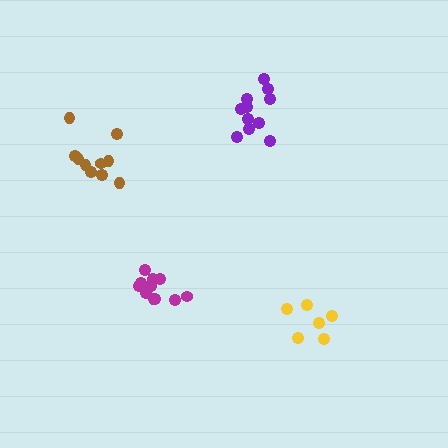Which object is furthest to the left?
The brown cluster is leftmost.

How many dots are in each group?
Group 1: 11 dots, Group 2: 6 dots, Group 3: 11 dots, Group 4: 10 dots (38 total).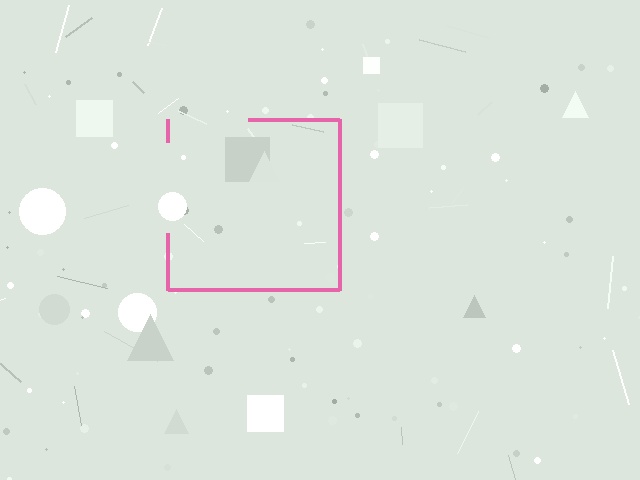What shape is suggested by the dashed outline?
The dashed outline suggests a square.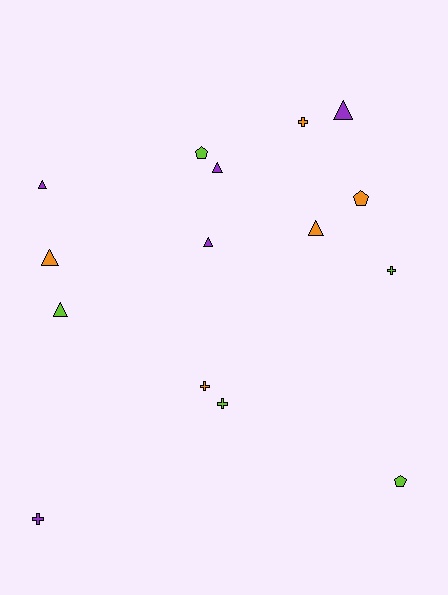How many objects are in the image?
There are 15 objects.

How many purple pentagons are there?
There are no purple pentagons.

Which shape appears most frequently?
Triangle, with 7 objects.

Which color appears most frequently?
Lime, with 5 objects.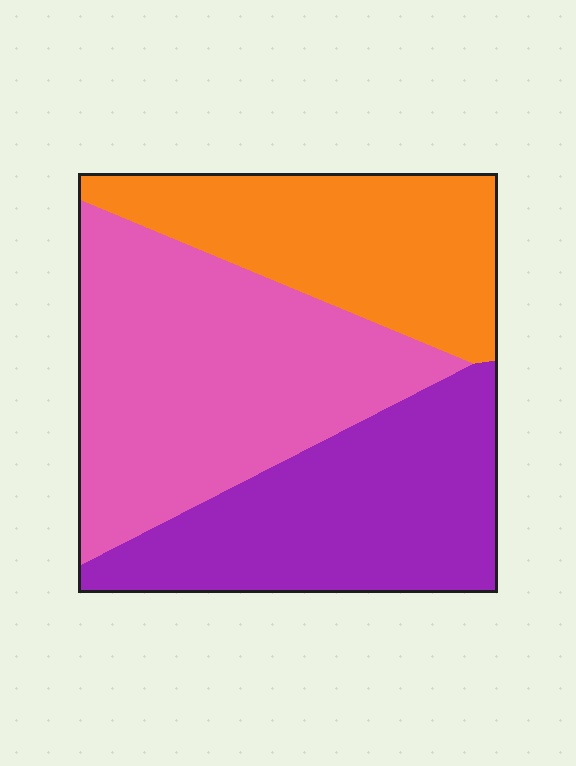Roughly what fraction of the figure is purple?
Purple covers about 30% of the figure.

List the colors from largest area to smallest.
From largest to smallest: pink, purple, orange.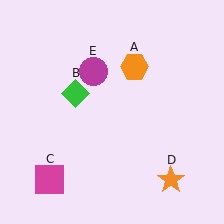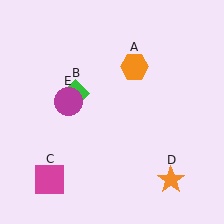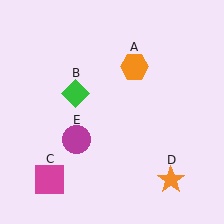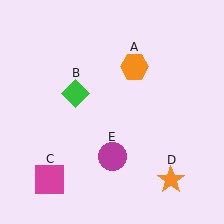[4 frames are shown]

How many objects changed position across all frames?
1 object changed position: magenta circle (object E).